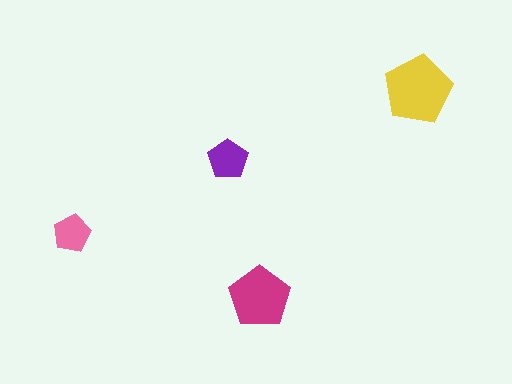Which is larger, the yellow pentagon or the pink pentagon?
The yellow one.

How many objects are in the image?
There are 4 objects in the image.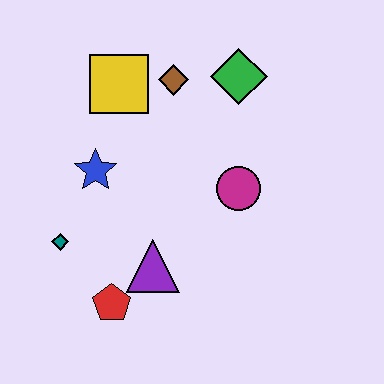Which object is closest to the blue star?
The teal diamond is closest to the blue star.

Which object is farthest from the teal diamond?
The green diamond is farthest from the teal diamond.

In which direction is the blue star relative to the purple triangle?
The blue star is above the purple triangle.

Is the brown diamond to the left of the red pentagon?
No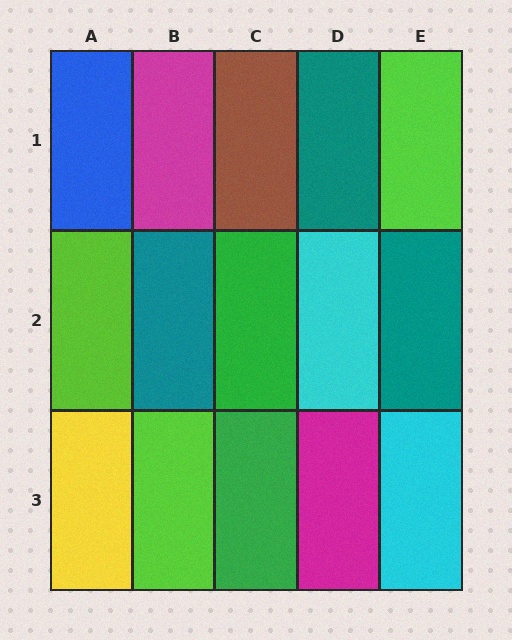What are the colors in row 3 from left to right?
Yellow, lime, green, magenta, cyan.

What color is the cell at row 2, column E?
Teal.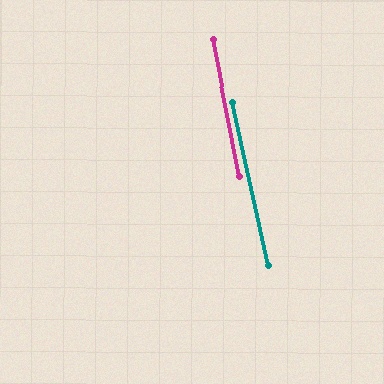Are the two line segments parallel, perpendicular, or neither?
Parallel — their directions differ by only 1.5°.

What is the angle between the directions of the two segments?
Approximately 1 degree.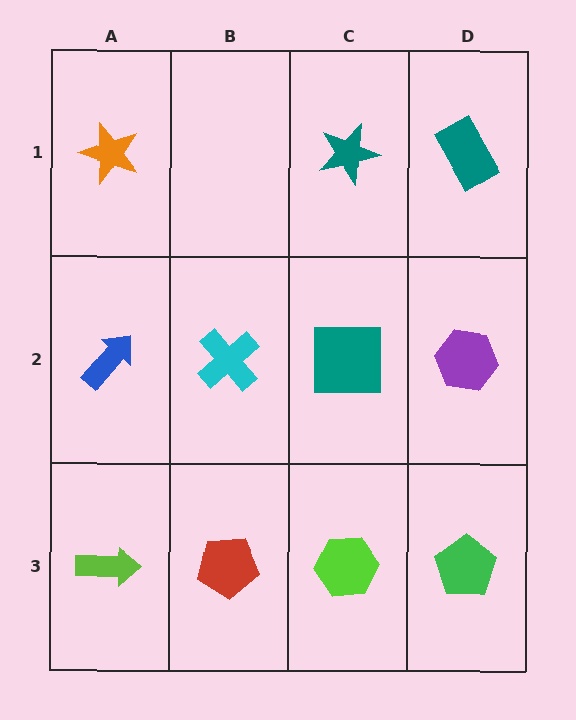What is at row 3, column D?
A green pentagon.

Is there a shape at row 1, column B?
No, that cell is empty.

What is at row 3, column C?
A lime hexagon.